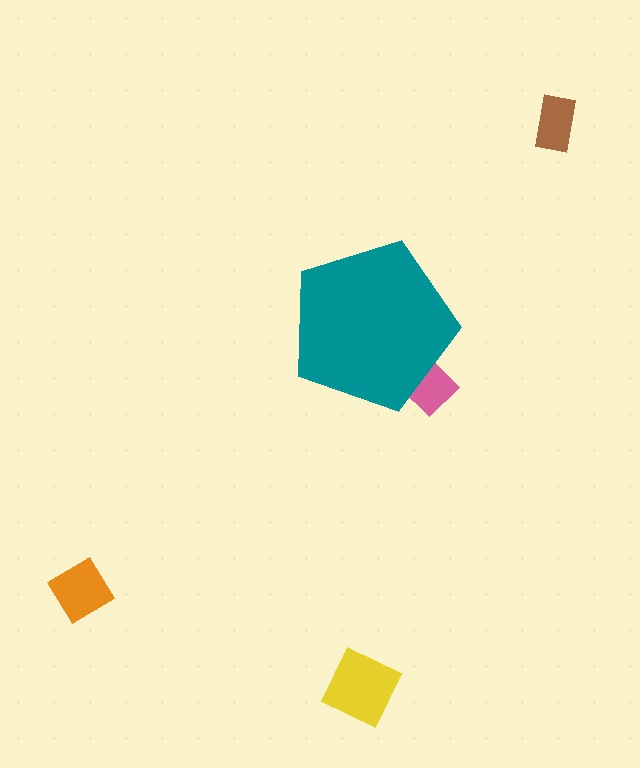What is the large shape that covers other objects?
A teal pentagon.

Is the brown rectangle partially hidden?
No, the brown rectangle is fully visible.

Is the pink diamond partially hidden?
Yes, the pink diamond is partially hidden behind the teal pentagon.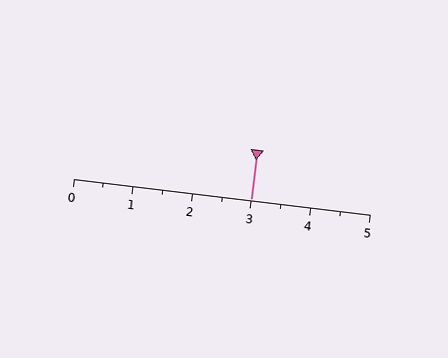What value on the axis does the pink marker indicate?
The marker indicates approximately 3.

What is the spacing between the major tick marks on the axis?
The major ticks are spaced 1 apart.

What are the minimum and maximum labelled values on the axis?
The axis runs from 0 to 5.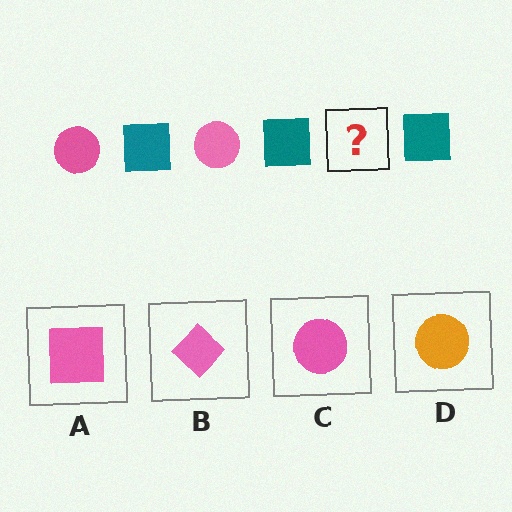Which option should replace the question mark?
Option C.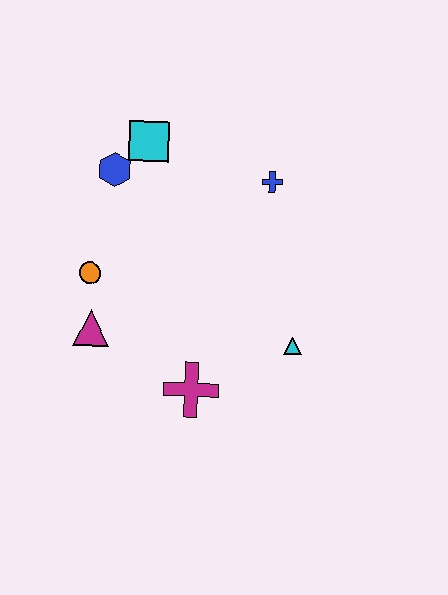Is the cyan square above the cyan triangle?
Yes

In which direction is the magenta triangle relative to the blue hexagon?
The magenta triangle is below the blue hexagon.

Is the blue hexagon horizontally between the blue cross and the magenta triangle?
Yes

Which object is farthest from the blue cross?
The magenta triangle is farthest from the blue cross.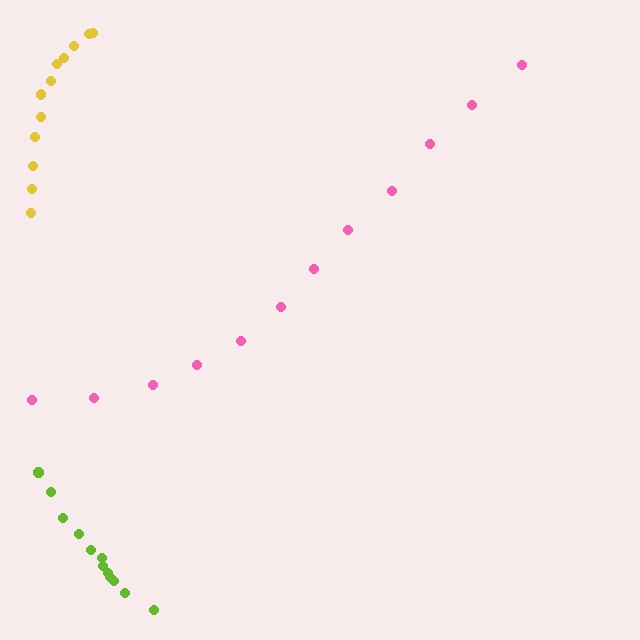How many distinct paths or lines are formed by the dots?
There are 3 distinct paths.